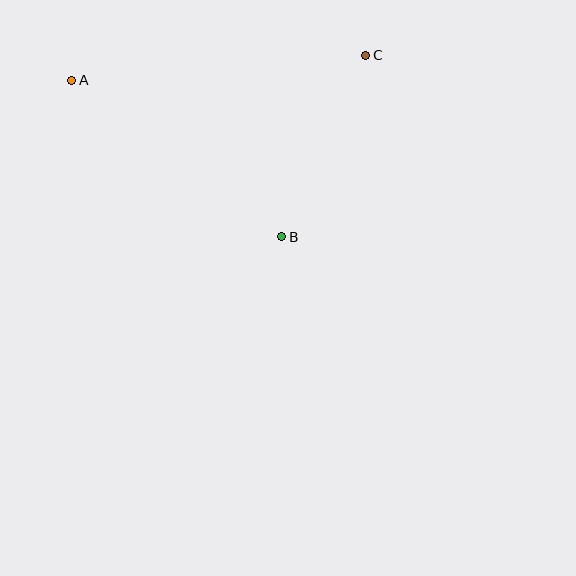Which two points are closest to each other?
Points B and C are closest to each other.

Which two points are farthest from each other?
Points A and C are farthest from each other.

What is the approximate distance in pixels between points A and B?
The distance between A and B is approximately 262 pixels.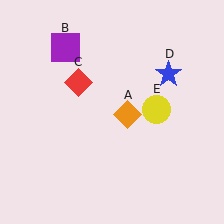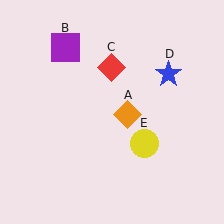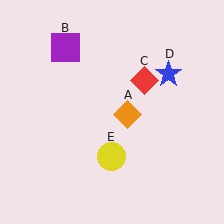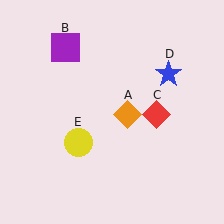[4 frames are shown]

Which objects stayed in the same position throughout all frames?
Orange diamond (object A) and purple square (object B) and blue star (object D) remained stationary.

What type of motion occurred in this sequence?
The red diamond (object C), yellow circle (object E) rotated clockwise around the center of the scene.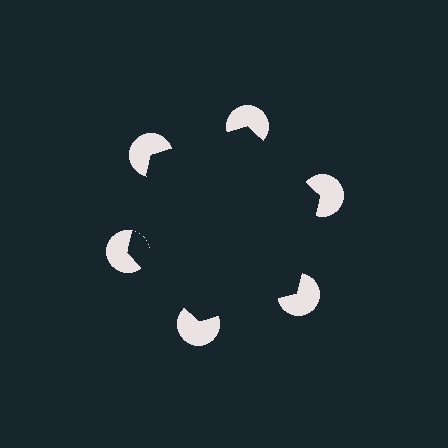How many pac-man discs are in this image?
There are 6 — one at each vertex of the illusory hexagon.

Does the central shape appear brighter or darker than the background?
It typically appears slightly darker than the background, even though no actual brightness change is drawn.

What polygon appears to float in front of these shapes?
An illusory hexagon — its edges are inferred from the aligned wedge cuts in the pac-man discs, not physically drawn.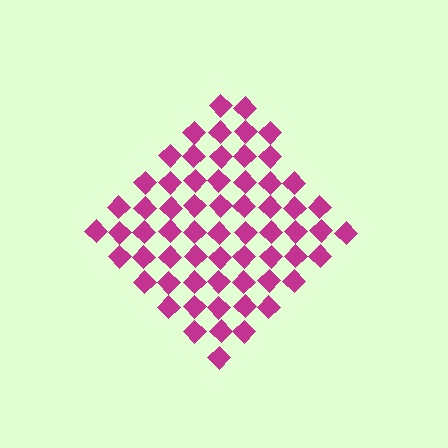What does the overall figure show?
The overall figure shows a diamond.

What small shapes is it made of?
It is made of small diamonds.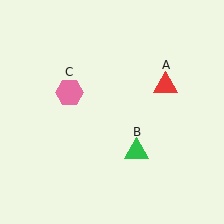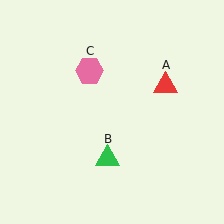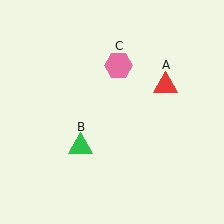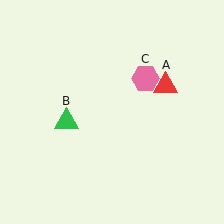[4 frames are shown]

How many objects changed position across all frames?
2 objects changed position: green triangle (object B), pink hexagon (object C).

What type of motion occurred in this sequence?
The green triangle (object B), pink hexagon (object C) rotated clockwise around the center of the scene.